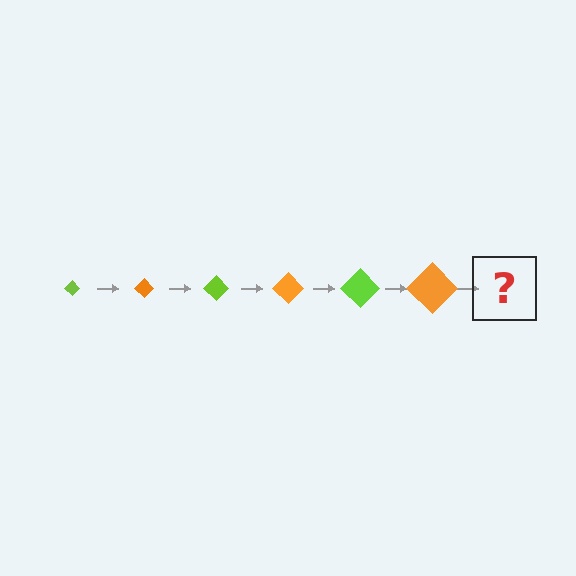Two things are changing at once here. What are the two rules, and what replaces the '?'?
The two rules are that the diamond grows larger each step and the color cycles through lime and orange. The '?' should be a lime diamond, larger than the previous one.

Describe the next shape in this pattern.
It should be a lime diamond, larger than the previous one.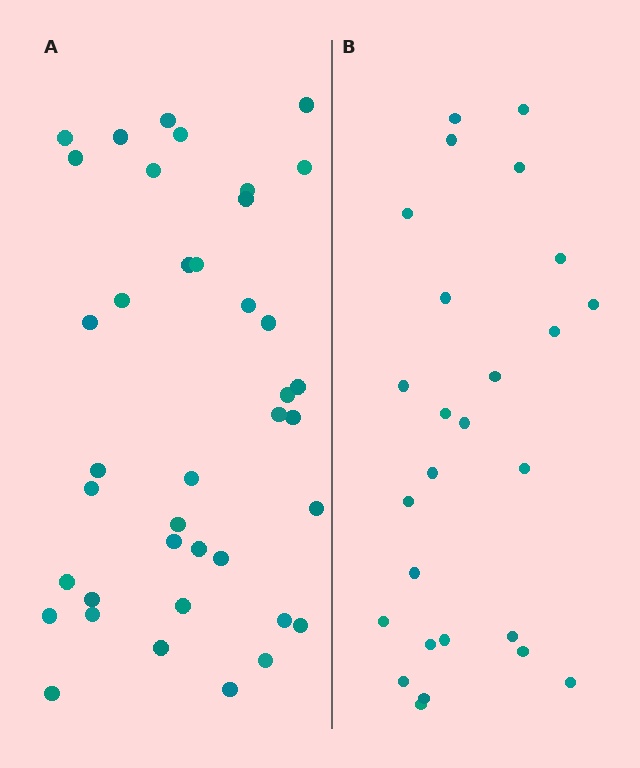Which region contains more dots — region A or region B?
Region A (the left region) has more dots.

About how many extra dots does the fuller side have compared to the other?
Region A has approximately 15 more dots than region B.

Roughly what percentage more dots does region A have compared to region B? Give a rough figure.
About 50% more.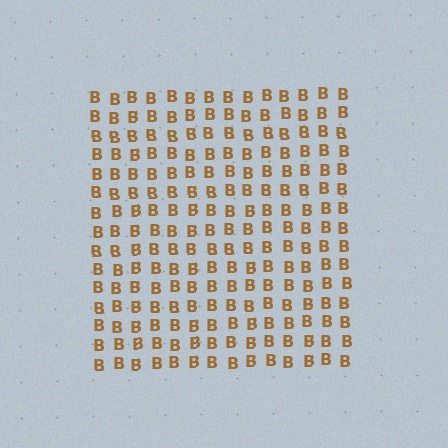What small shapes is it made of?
It is made of small letter B's.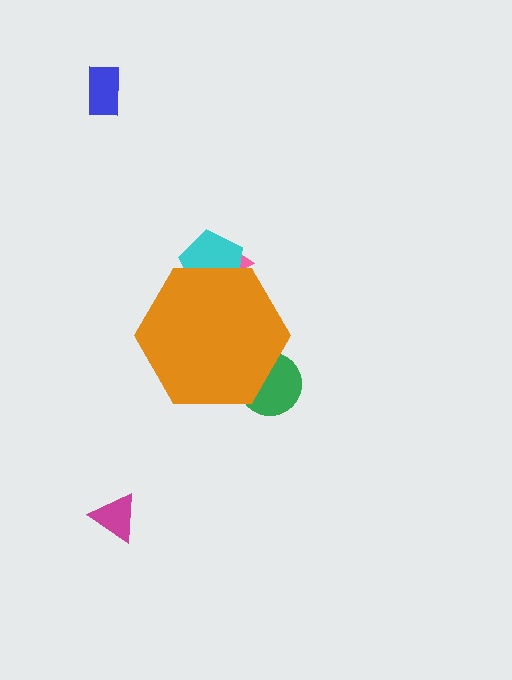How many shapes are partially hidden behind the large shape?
3 shapes are partially hidden.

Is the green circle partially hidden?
Yes, the green circle is partially hidden behind the orange hexagon.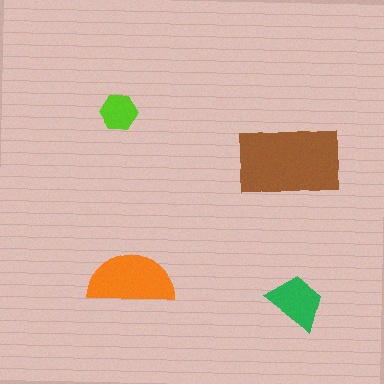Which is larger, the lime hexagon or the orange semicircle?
The orange semicircle.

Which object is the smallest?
The lime hexagon.